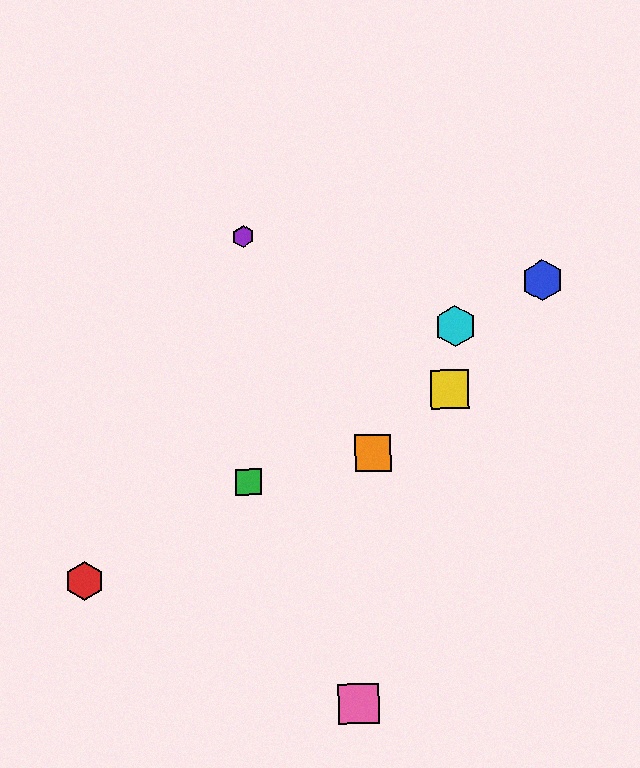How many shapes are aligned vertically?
2 shapes (the green square, the purple hexagon) are aligned vertically.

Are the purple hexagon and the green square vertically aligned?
Yes, both are at x≈243.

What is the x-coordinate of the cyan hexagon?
The cyan hexagon is at x≈455.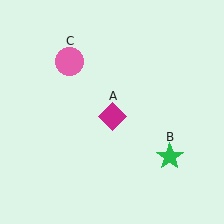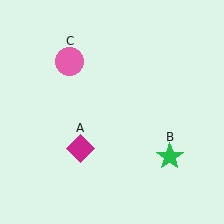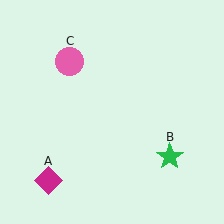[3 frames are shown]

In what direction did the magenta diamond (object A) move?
The magenta diamond (object A) moved down and to the left.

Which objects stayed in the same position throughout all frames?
Green star (object B) and pink circle (object C) remained stationary.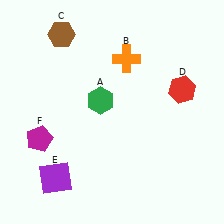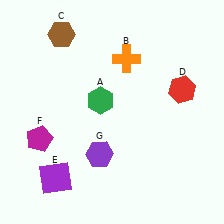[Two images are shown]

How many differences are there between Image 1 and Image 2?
There is 1 difference between the two images.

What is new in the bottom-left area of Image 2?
A purple hexagon (G) was added in the bottom-left area of Image 2.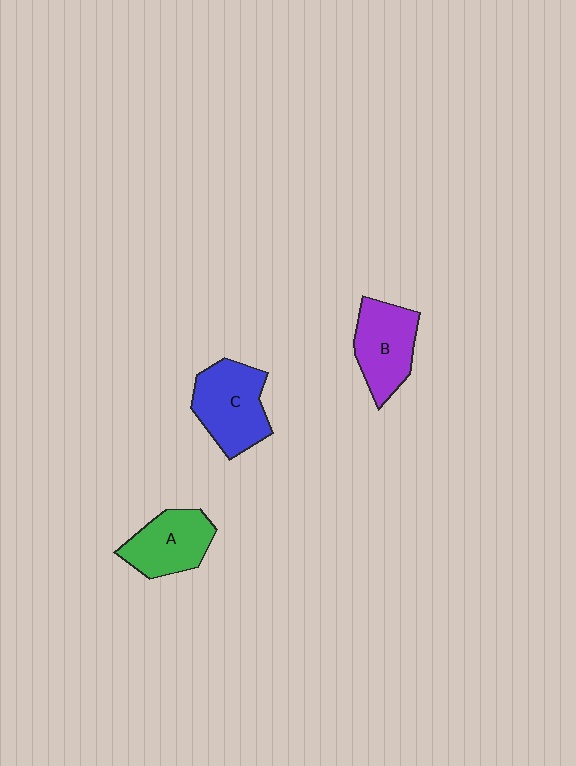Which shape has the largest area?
Shape C (blue).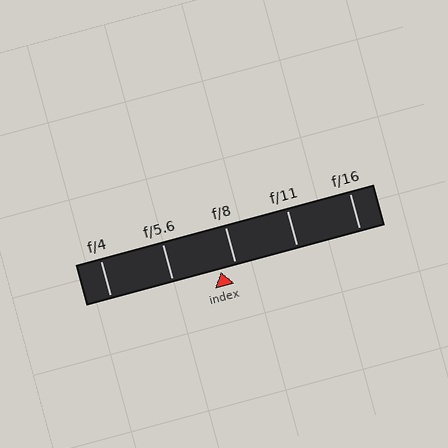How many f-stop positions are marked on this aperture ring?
There are 5 f-stop positions marked.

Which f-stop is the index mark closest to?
The index mark is closest to f/8.